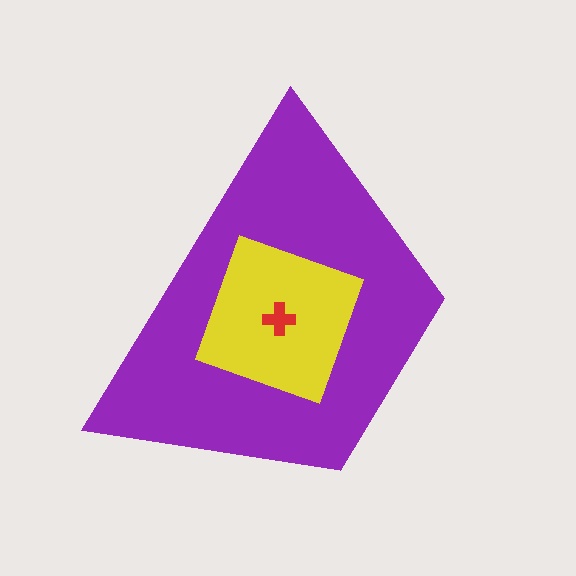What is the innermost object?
The red cross.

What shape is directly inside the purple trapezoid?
The yellow square.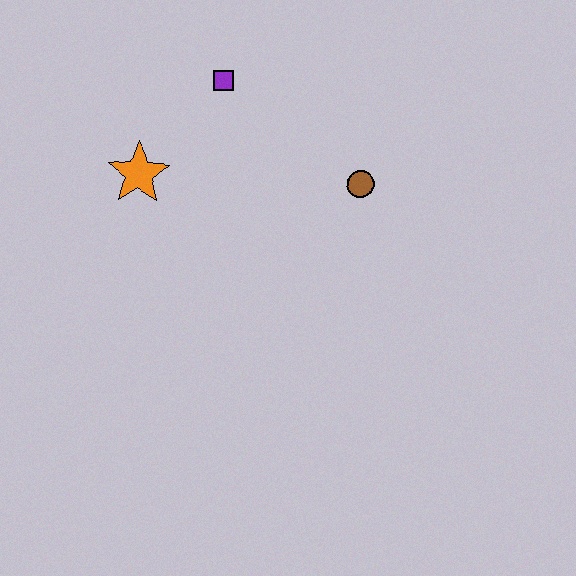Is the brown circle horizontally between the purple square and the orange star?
No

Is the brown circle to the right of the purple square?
Yes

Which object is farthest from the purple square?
The brown circle is farthest from the purple square.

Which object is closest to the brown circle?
The purple square is closest to the brown circle.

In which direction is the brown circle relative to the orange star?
The brown circle is to the right of the orange star.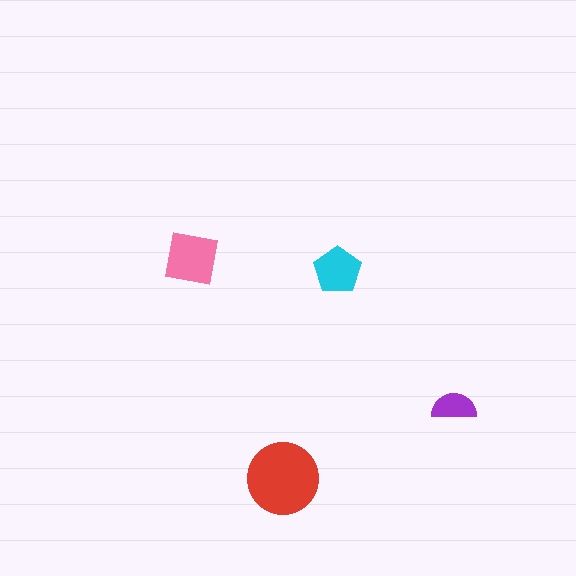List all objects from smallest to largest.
The purple semicircle, the cyan pentagon, the pink square, the red circle.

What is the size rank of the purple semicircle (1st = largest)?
4th.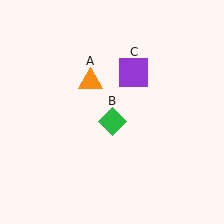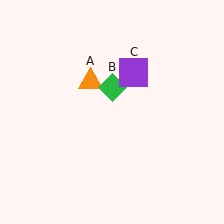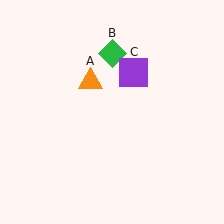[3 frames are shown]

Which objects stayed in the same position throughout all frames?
Orange triangle (object A) and purple square (object C) remained stationary.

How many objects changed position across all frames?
1 object changed position: green diamond (object B).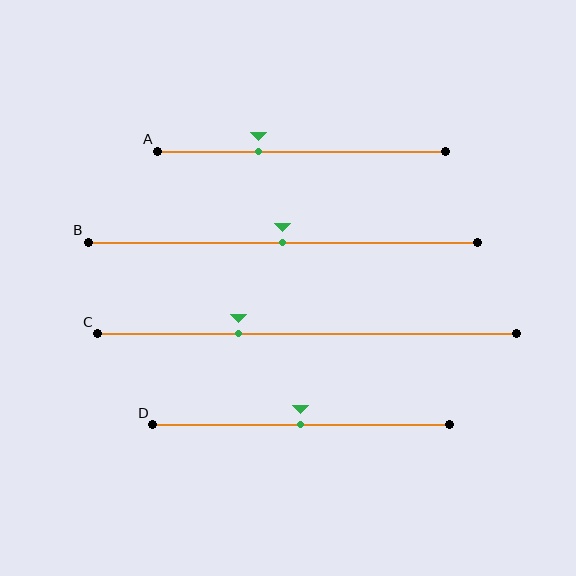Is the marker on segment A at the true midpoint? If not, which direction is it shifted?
No, the marker on segment A is shifted to the left by about 15% of the segment length.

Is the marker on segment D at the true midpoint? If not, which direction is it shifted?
Yes, the marker on segment D is at the true midpoint.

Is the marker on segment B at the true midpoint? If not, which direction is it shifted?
Yes, the marker on segment B is at the true midpoint.